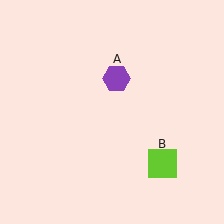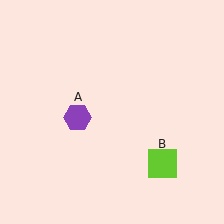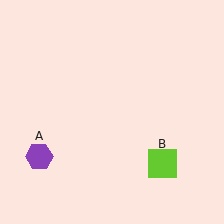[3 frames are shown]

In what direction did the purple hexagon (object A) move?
The purple hexagon (object A) moved down and to the left.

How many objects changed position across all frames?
1 object changed position: purple hexagon (object A).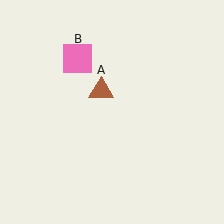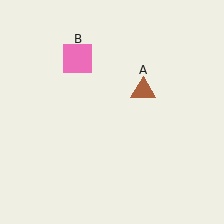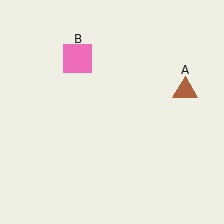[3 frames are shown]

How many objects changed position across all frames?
1 object changed position: brown triangle (object A).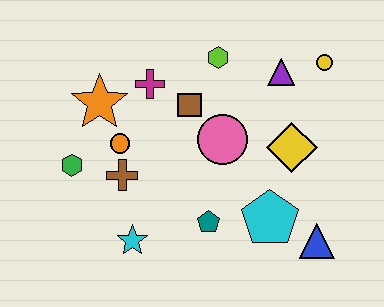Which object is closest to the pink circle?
The brown square is closest to the pink circle.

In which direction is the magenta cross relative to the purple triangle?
The magenta cross is to the left of the purple triangle.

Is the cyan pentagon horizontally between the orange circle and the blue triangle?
Yes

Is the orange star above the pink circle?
Yes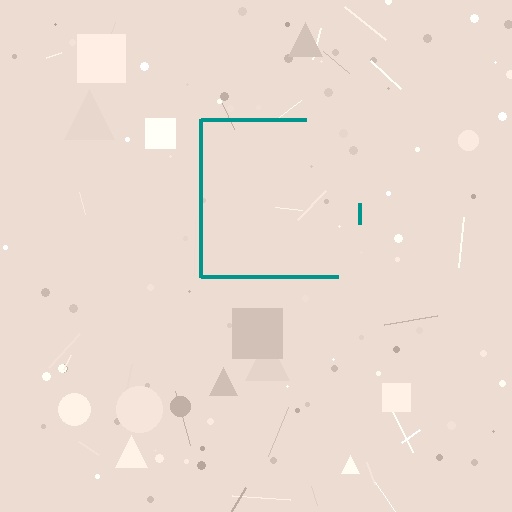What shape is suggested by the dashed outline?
The dashed outline suggests a square.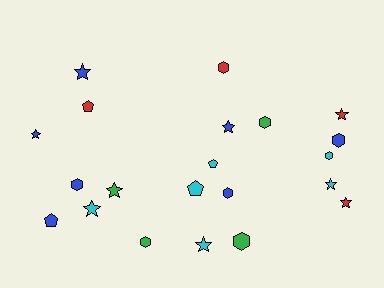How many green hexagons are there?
There are 3 green hexagons.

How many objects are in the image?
There are 21 objects.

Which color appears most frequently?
Blue, with 7 objects.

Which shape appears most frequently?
Star, with 9 objects.